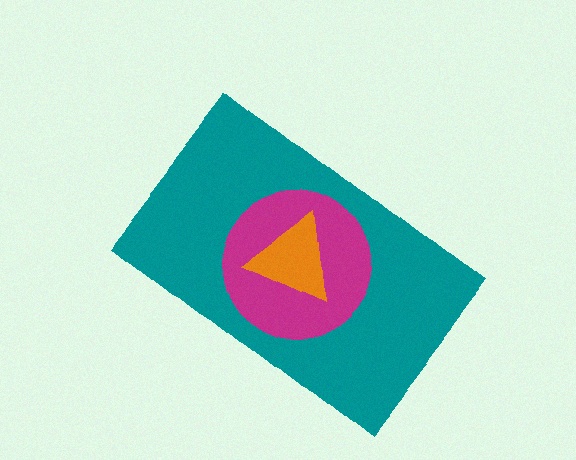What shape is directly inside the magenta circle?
The orange triangle.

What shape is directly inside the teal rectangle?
The magenta circle.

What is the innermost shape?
The orange triangle.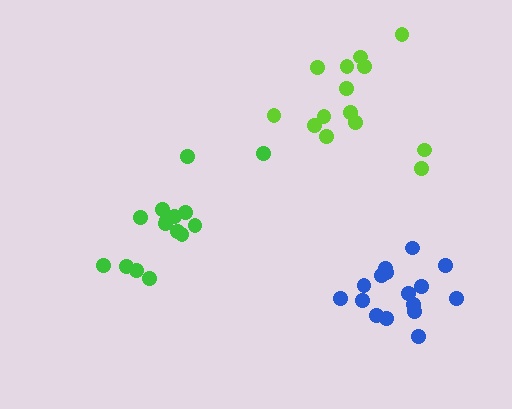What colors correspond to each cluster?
The clusters are colored: lime, green, blue.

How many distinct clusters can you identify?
There are 3 distinct clusters.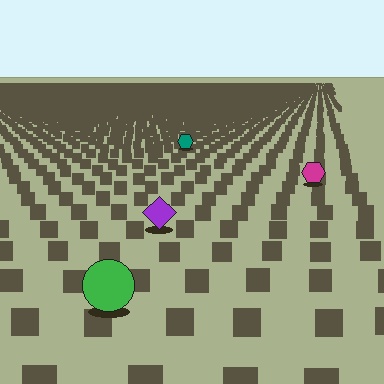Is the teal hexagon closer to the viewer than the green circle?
No. The green circle is closer — you can tell from the texture gradient: the ground texture is coarser near it.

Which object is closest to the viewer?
The green circle is closest. The texture marks near it are larger and more spread out.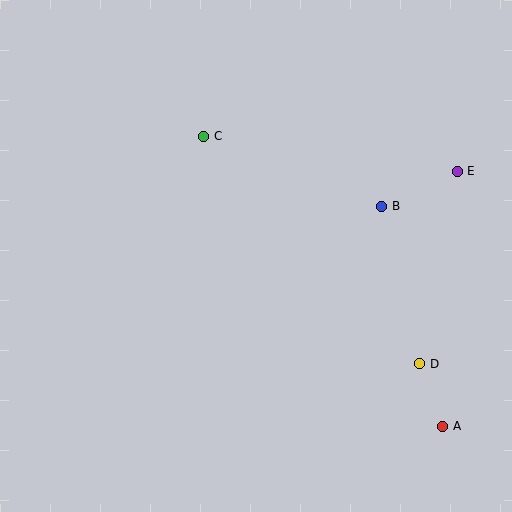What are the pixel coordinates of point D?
Point D is at (420, 364).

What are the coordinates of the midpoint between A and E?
The midpoint between A and E is at (450, 299).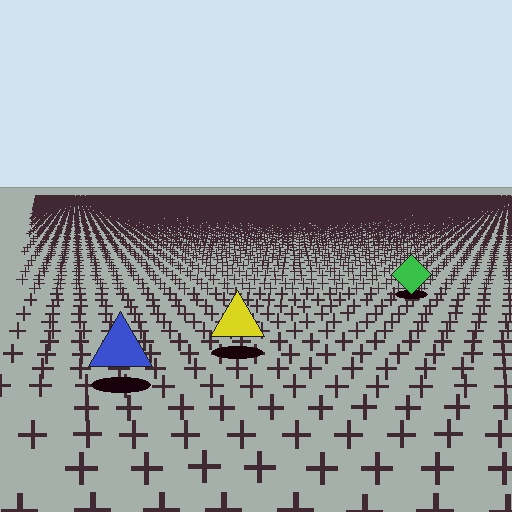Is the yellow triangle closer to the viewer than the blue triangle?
No. The blue triangle is closer — you can tell from the texture gradient: the ground texture is coarser near it.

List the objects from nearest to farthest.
From nearest to farthest: the blue triangle, the yellow triangle, the green diamond.